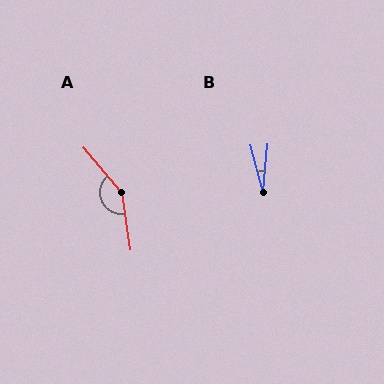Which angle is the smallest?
B, at approximately 20 degrees.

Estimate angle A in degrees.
Approximately 148 degrees.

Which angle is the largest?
A, at approximately 148 degrees.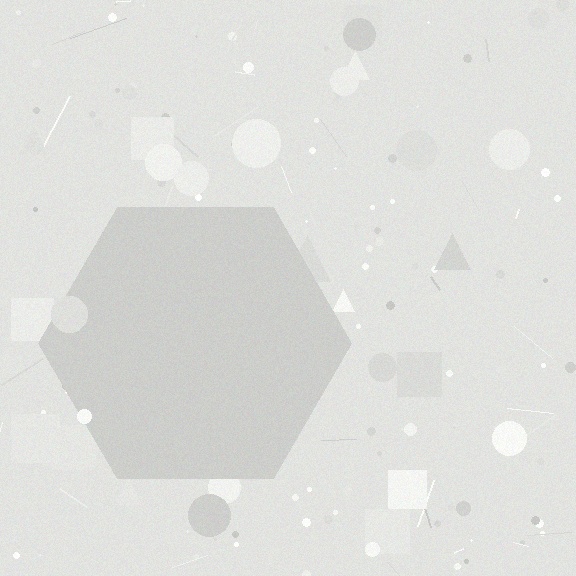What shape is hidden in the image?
A hexagon is hidden in the image.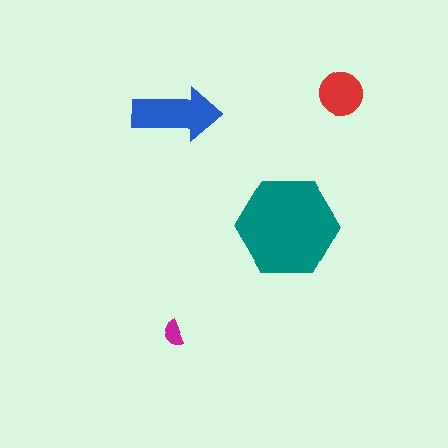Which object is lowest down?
The magenta semicircle is bottommost.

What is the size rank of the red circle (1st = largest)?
3rd.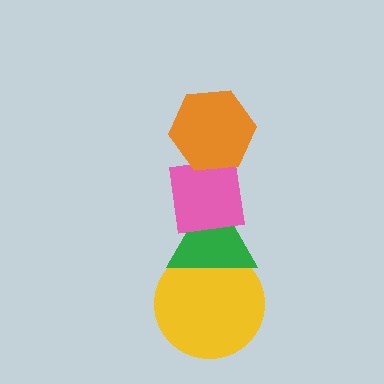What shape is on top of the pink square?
The orange hexagon is on top of the pink square.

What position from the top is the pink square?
The pink square is 2nd from the top.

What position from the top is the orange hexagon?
The orange hexagon is 1st from the top.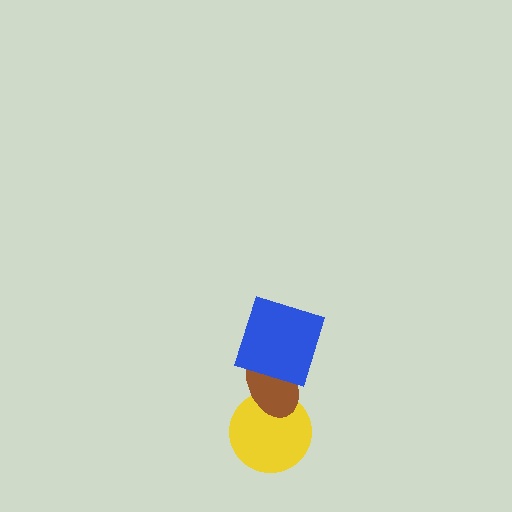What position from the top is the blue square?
The blue square is 1st from the top.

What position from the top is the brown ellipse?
The brown ellipse is 2nd from the top.